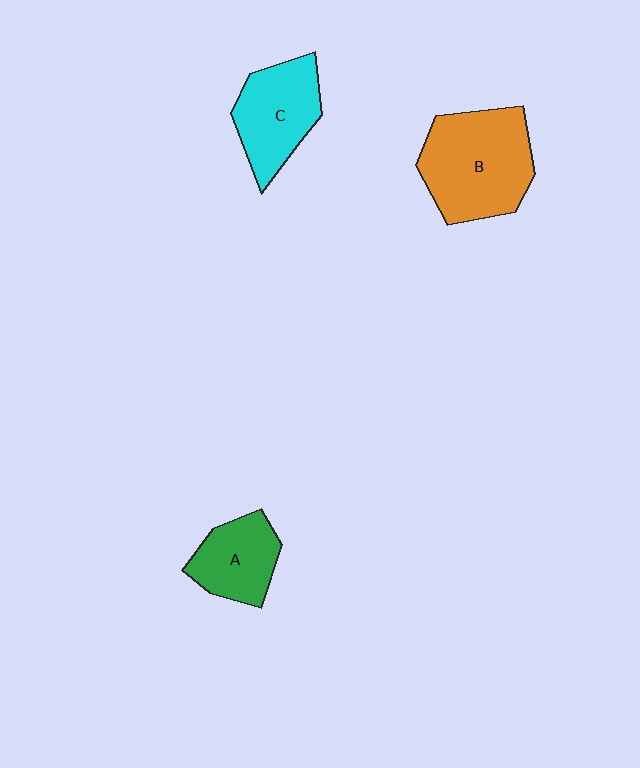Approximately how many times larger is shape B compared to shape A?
Approximately 1.8 times.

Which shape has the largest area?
Shape B (orange).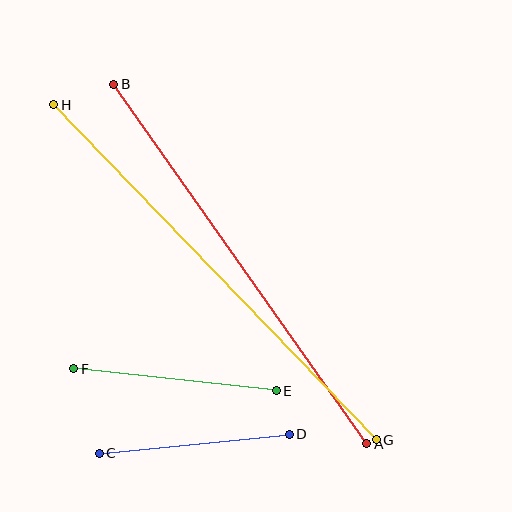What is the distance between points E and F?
The distance is approximately 204 pixels.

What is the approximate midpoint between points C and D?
The midpoint is at approximately (194, 444) pixels.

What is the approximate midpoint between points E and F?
The midpoint is at approximately (175, 380) pixels.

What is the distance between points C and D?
The distance is approximately 191 pixels.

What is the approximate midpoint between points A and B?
The midpoint is at approximately (240, 264) pixels.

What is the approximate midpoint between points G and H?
The midpoint is at approximately (215, 272) pixels.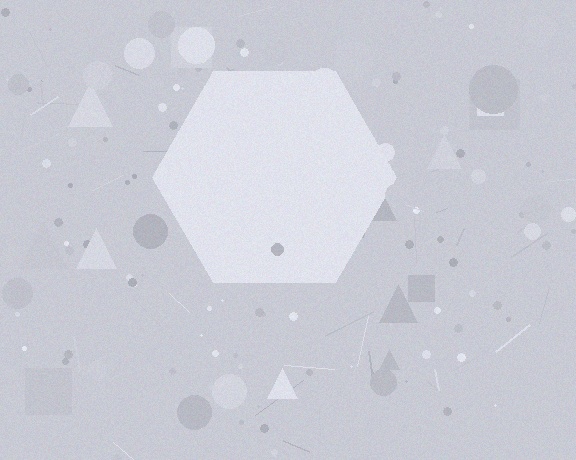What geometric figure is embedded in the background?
A hexagon is embedded in the background.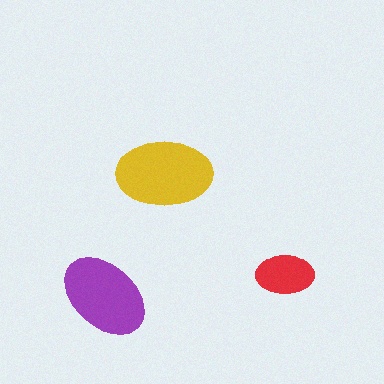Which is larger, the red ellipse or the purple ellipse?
The purple one.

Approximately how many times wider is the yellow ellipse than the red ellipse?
About 1.5 times wider.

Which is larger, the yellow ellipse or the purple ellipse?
The yellow one.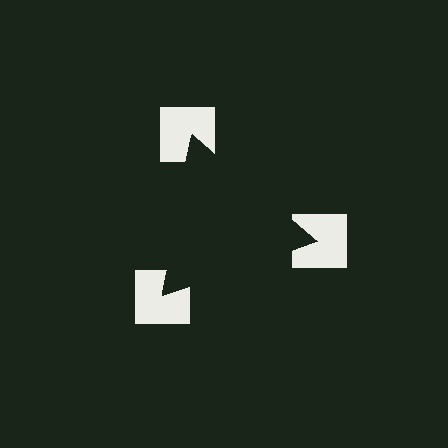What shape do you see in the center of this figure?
An illusory triangle — its edges are inferred from the aligned wedge cuts in the notched squares, not physically drawn.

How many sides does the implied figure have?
3 sides.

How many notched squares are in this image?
There are 3 — one at each vertex of the illusory triangle.